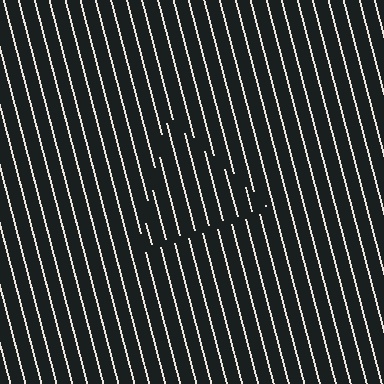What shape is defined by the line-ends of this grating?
An illusory triangle. The interior of the shape contains the same grating, shifted by half a period — the contour is defined by the phase discontinuity where line-ends from the inner and outer gratings abut.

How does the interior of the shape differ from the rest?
The interior of the shape contains the same grating, shifted by half a period — the contour is defined by the phase discontinuity where line-ends from the inner and outer gratings abut.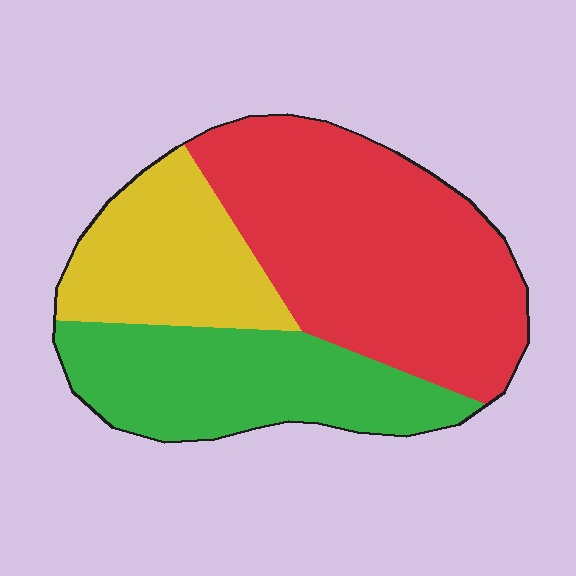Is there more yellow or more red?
Red.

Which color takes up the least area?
Yellow, at roughly 20%.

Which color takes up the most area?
Red, at roughly 50%.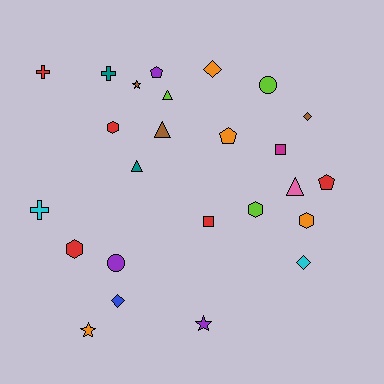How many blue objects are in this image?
There is 1 blue object.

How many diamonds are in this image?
There are 4 diamonds.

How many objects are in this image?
There are 25 objects.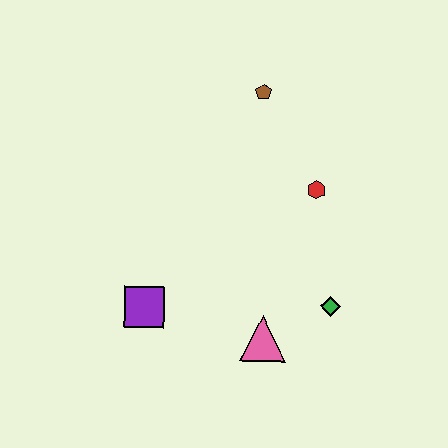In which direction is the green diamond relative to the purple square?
The green diamond is to the right of the purple square.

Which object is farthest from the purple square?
The brown pentagon is farthest from the purple square.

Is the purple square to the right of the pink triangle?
No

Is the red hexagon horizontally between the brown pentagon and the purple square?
No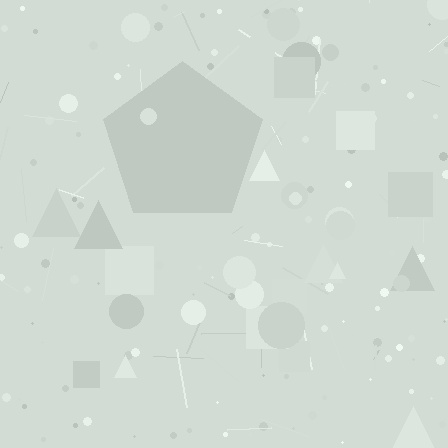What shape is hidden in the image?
A pentagon is hidden in the image.